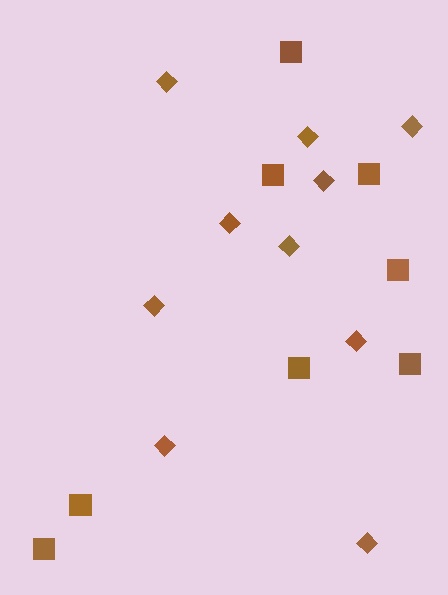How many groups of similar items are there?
There are 2 groups: one group of squares (8) and one group of diamonds (10).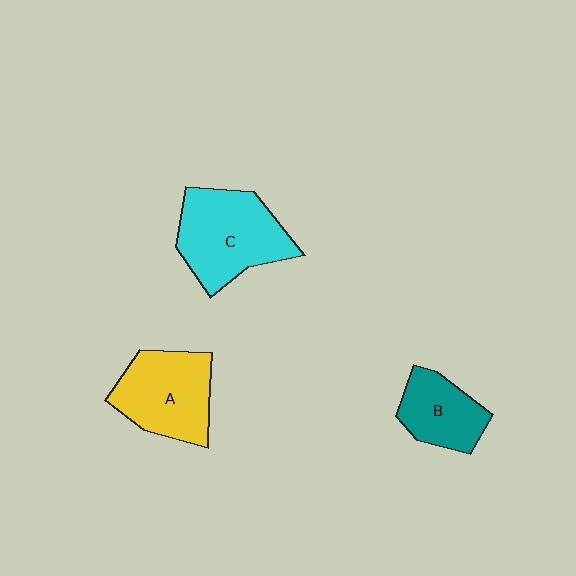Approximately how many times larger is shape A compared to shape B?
Approximately 1.4 times.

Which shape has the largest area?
Shape C (cyan).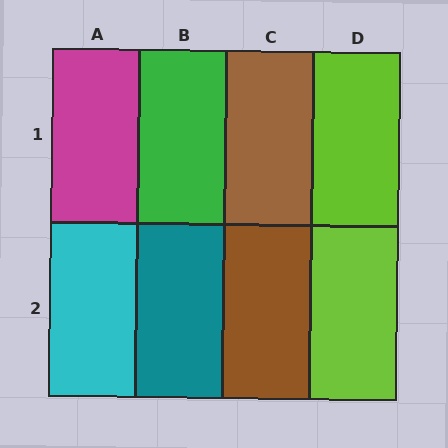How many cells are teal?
1 cell is teal.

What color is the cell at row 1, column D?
Lime.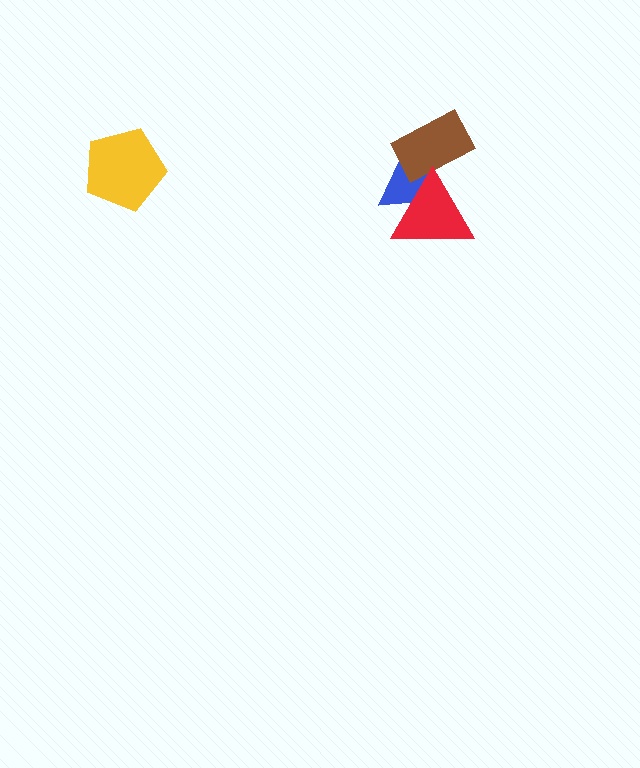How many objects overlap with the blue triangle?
2 objects overlap with the blue triangle.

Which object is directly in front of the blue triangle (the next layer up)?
The brown rectangle is directly in front of the blue triangle.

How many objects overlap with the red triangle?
2 objects overlap with the red triangle.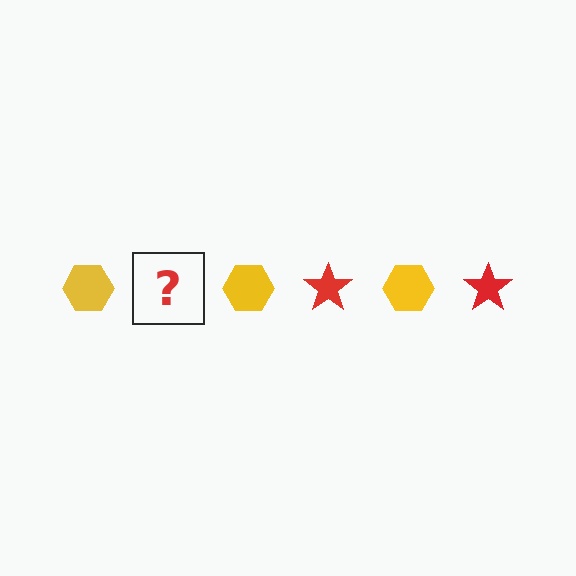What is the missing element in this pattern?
The missing element is a red star.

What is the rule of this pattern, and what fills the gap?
The rule is that the pattern alternates between yellow hexagon and red star. The gap should be filled with a red star.